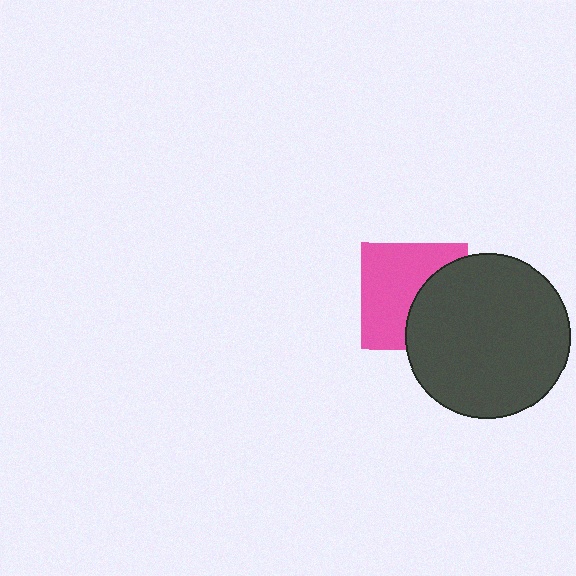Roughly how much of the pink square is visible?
About half of it is visible (roughly 60%).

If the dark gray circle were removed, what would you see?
You would see the complete pink square.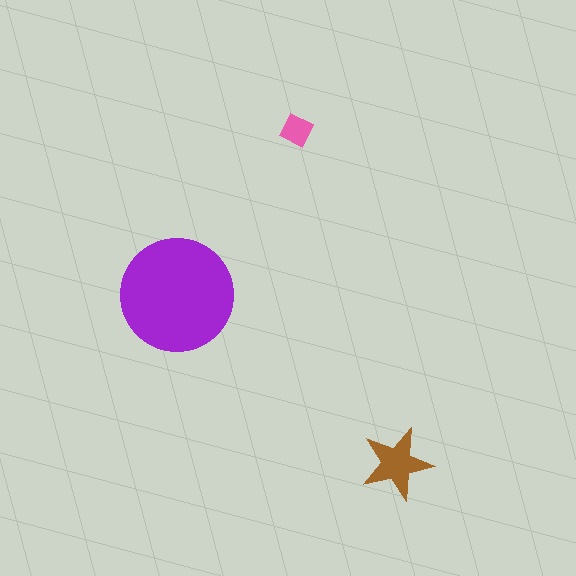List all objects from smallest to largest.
The pink square, the brown star, the purple circle.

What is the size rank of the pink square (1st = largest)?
3rd.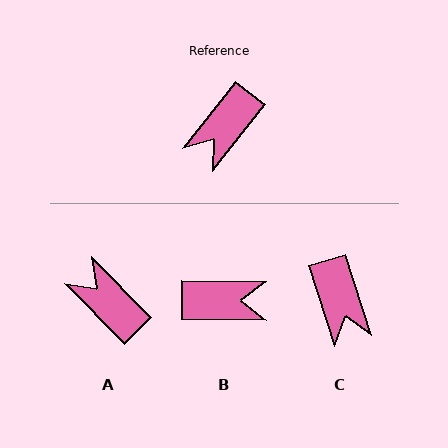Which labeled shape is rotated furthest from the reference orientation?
B, about 127 degrees away.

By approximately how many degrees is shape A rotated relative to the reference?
Approximately 97 degrees clockwise.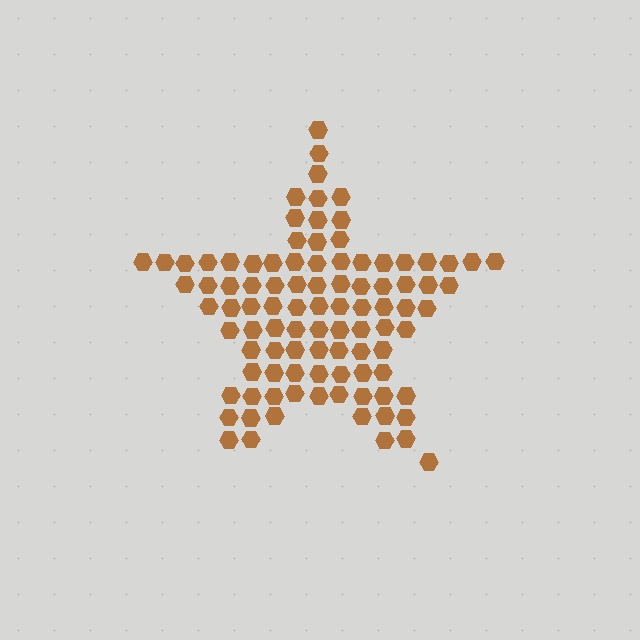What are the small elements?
The small elements are hexagons.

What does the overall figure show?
The overall figure shows a star.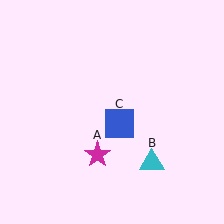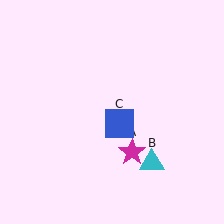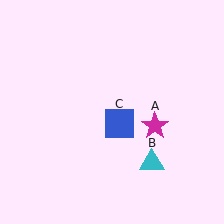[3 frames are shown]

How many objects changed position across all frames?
1 object changed position: magenta star (object A).